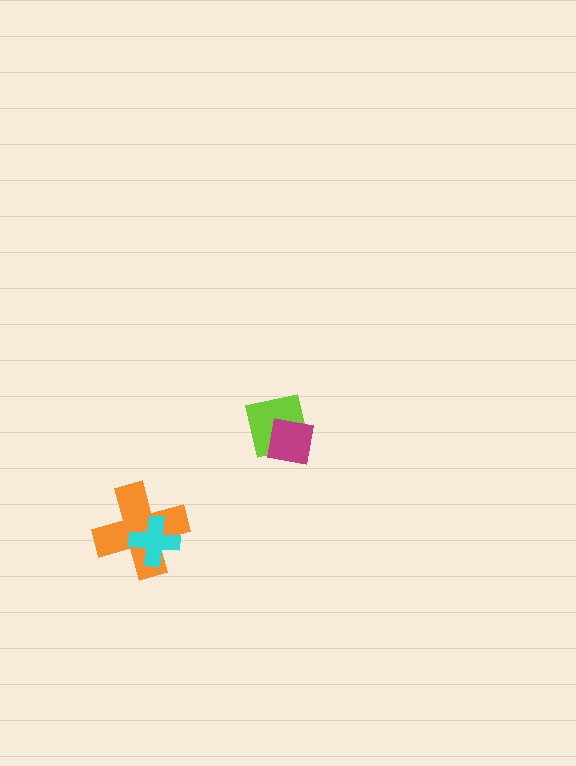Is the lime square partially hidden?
Yes, it is partially covered by another shape.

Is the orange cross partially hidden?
Yes, it is partially covered by another shape.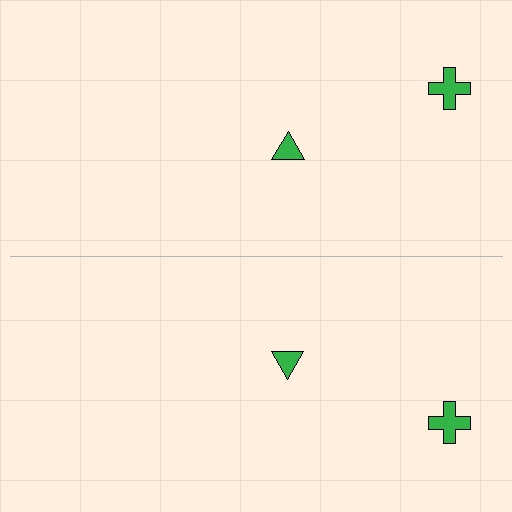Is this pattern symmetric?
Yes, this pattern has bilateral (reflection) symmetry.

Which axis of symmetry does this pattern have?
The pattern has a horizontal axis of symmetry running through the center of the image.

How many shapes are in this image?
There are 4 shapes in this image.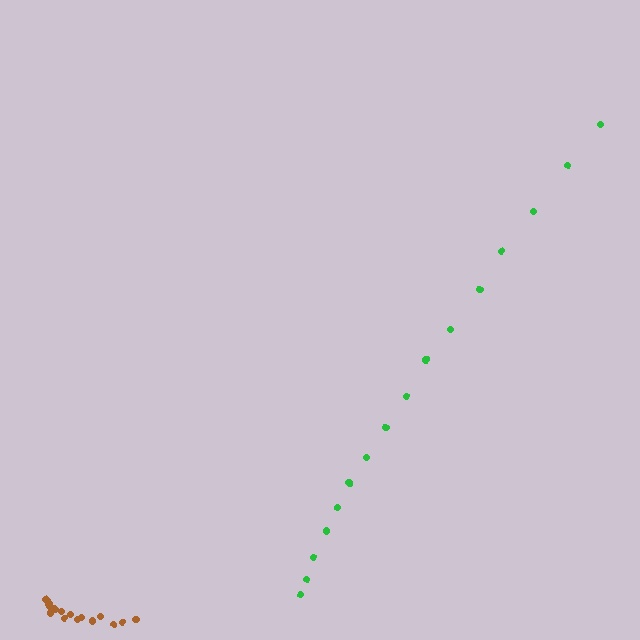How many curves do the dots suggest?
There are 2 distinct paths.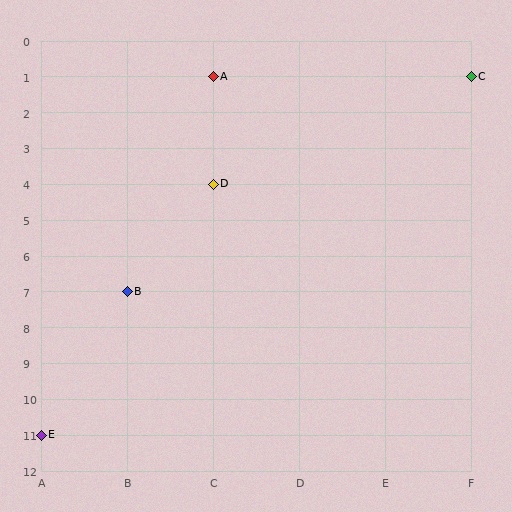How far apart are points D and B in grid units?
Points D and B are 1 column and 3 rows apart (about 3.2 grid units diagonally).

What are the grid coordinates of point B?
Point B is at grid coordinates (B, 7).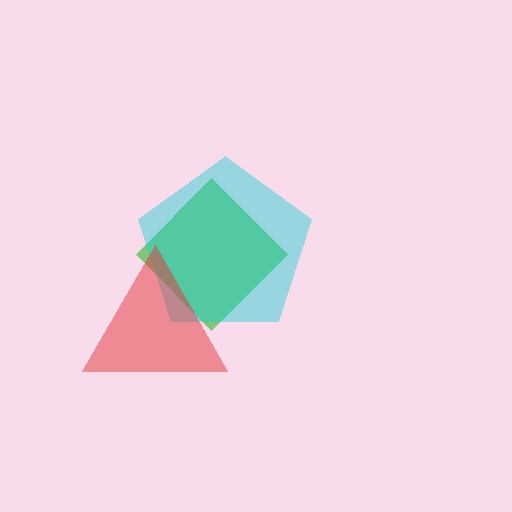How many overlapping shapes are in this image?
There are 3 overlapping shapes in the image.